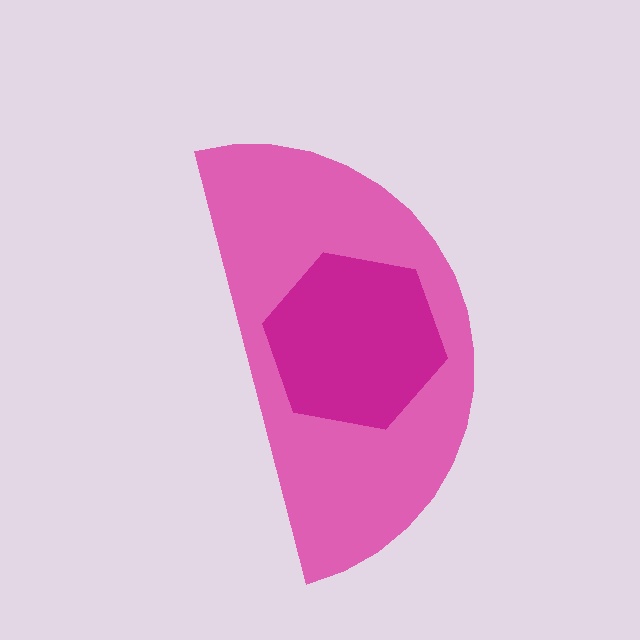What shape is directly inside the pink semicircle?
The magenta hexagon.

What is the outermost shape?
The pink semicircle.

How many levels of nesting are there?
2.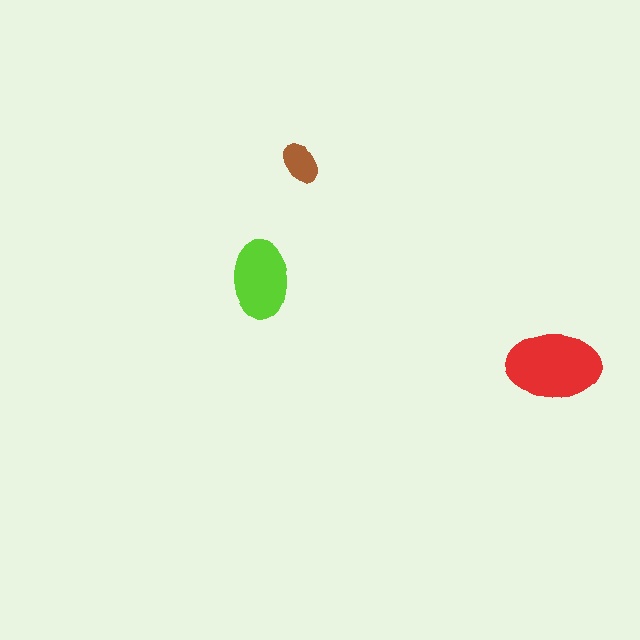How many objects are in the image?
There are 3 objects in the image.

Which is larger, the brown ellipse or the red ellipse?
The red one.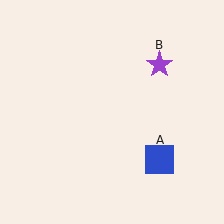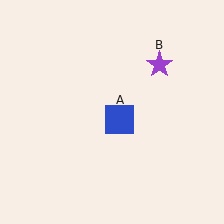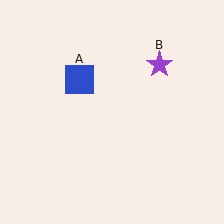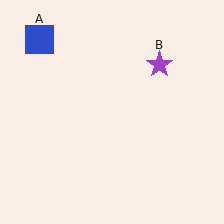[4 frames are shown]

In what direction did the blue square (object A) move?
The blue square (object A) moved up and to the left.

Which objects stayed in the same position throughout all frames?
Purple star (object B) remained stationary.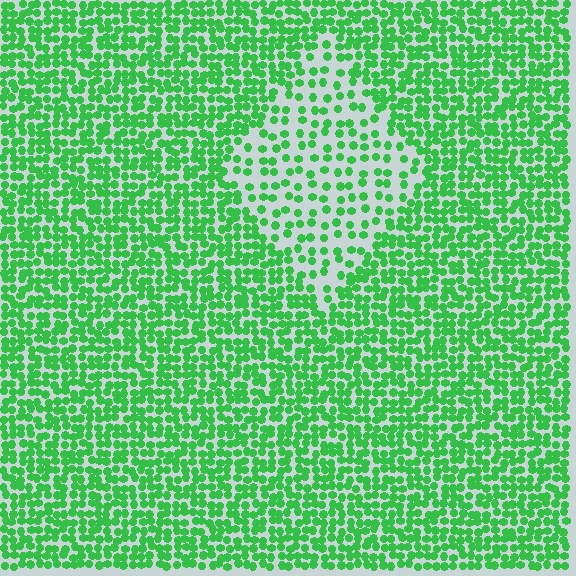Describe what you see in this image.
The image contains small green elements arranged at two different densities. A diamond-shaped region is visible where the elements are less densely packed than the surrounding area.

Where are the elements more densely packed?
The elements are more densely packed outside the diamond boundary.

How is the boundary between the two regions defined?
The boundary is defined by a change in element density (approximately 2.2x ratio). All elements are the same color, size, and shape.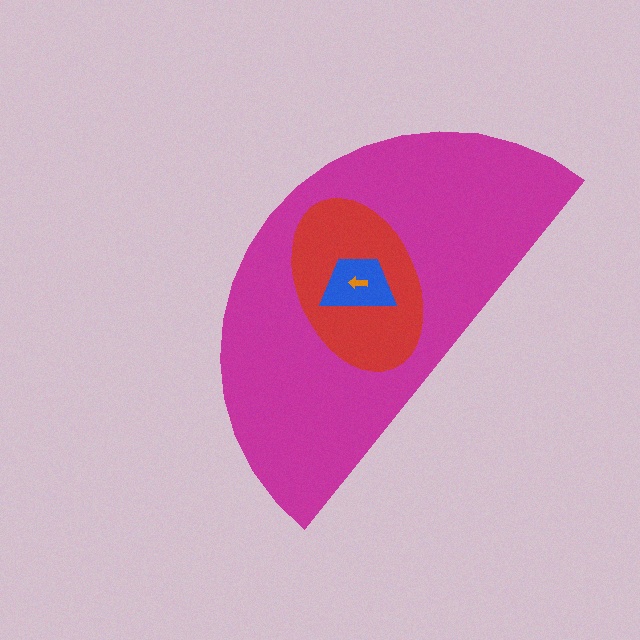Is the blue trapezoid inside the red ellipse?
Yes.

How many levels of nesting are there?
4.